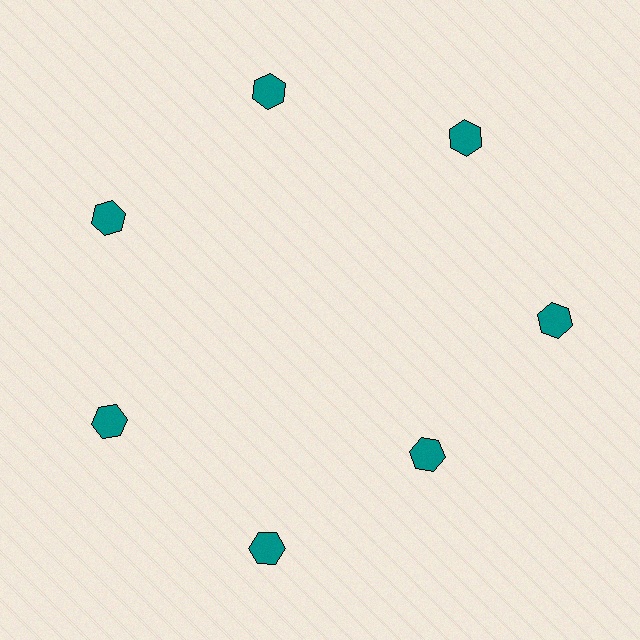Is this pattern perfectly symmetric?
No. The 7 teal hexagons are arranged in a ring, but one element near the 5 o'clock position is pulled inward toward the center, breaking the 7-fold rotational symmetry.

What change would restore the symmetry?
The symmetry would be restored by moving it outward, back onto the ring so that all 7 hexagons sit at equal angles and equal distance from the center.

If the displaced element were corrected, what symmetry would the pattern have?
It would have 7-fold rotational symmetry — the pattern would map onto itself every 51 degrees.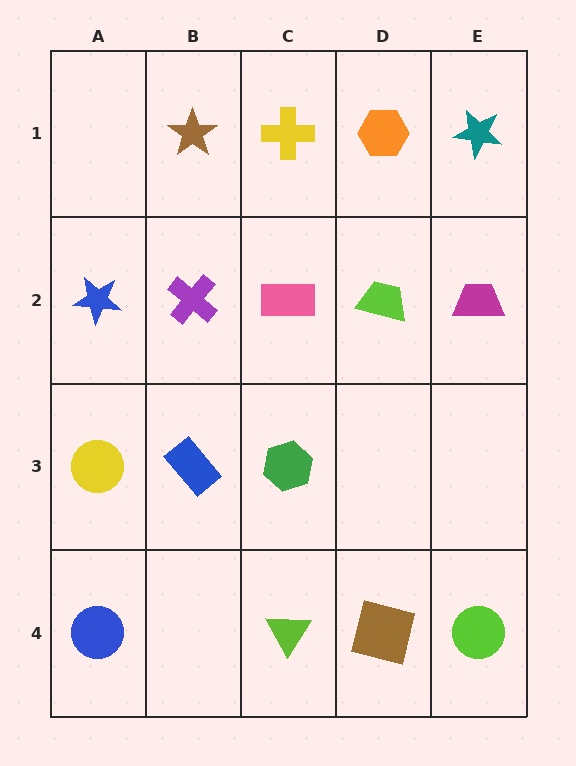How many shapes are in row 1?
4 shapes.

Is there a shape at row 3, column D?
No, that cell is empty.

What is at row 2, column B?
A purple cross.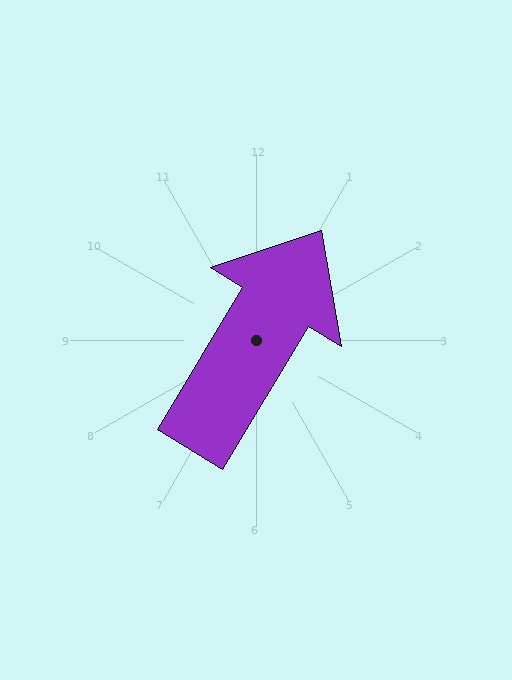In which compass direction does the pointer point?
Northeast.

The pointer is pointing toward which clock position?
Roughly 1 o'clock.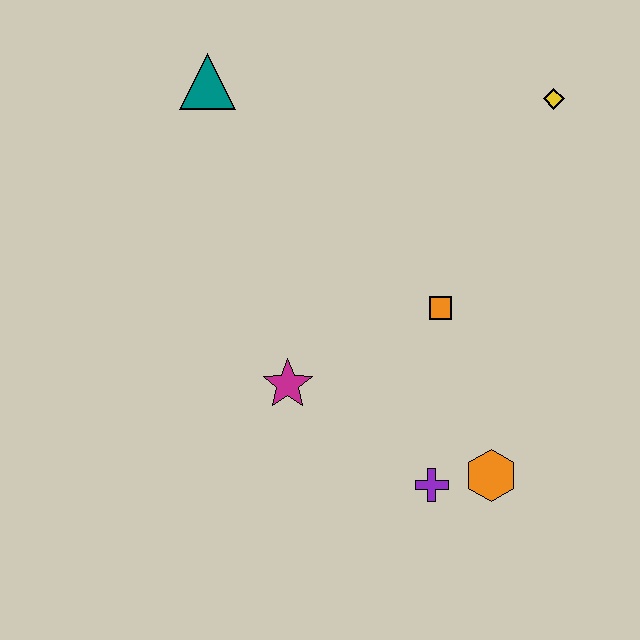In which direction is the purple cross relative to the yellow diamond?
The purple cross is below the yellow diamond.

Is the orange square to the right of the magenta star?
Yes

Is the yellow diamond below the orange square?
No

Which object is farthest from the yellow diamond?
The purple cross is farthest from the yellow diamond.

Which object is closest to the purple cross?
The orange hexagon is closest to the purple cross.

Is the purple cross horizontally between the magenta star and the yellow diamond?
Yes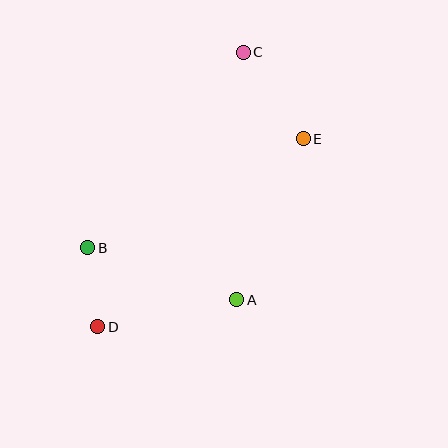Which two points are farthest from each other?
Points C and D are farthest from each other.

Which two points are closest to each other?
Points B and D are closest to each other.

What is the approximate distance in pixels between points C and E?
The distance between C and E is approximately 105 pixels.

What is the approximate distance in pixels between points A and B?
The distance between A and B is approximately 158 pixels.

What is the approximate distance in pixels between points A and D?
The distance between A and D is approximately 141 pixels.